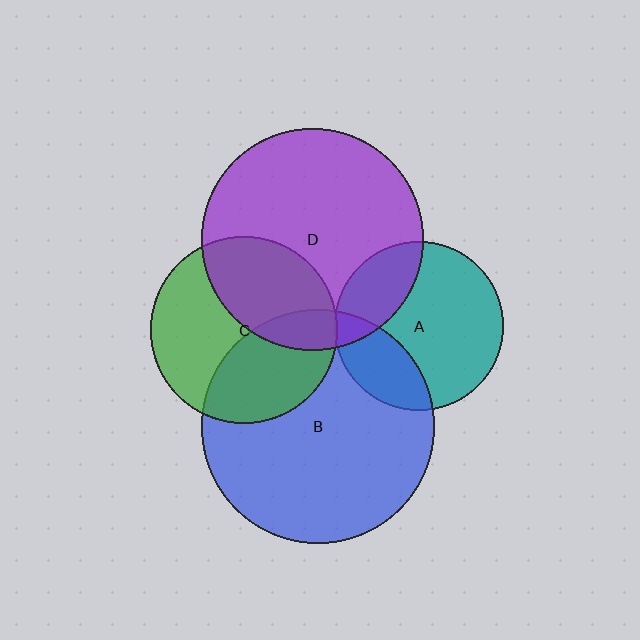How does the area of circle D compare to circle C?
Approximately 1.4 times.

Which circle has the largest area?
Circle B (blue).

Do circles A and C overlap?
Yes.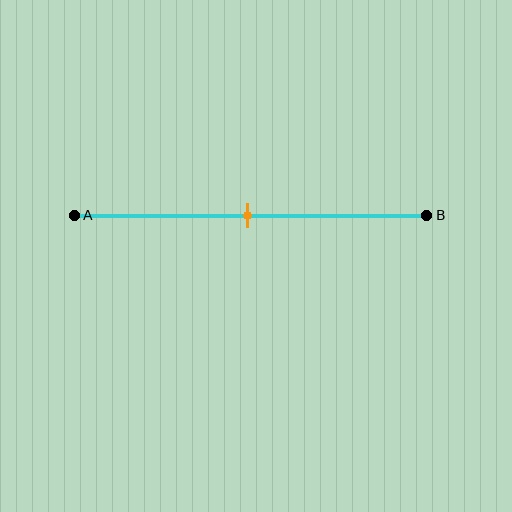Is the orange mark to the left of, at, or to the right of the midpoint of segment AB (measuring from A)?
The orange mark is approximately at the midpoint of segment AB.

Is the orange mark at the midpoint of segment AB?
Yes, the mark is approximately at the midpoint.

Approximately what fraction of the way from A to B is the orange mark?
The orange mark is approximately 50% of the way from A to B.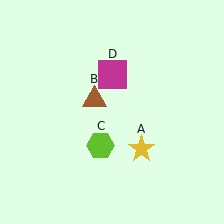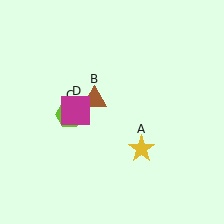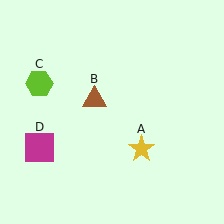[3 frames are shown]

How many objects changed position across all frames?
2 objects changed position: lime hexagon (object C), magenta square (object D).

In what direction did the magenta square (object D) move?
The magenta square (object D) moved down and to the left.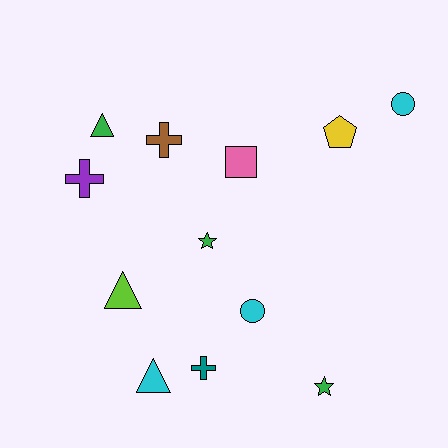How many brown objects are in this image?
There is 1 brown object.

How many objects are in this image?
There are 12 objects.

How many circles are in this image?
There are 2 circles.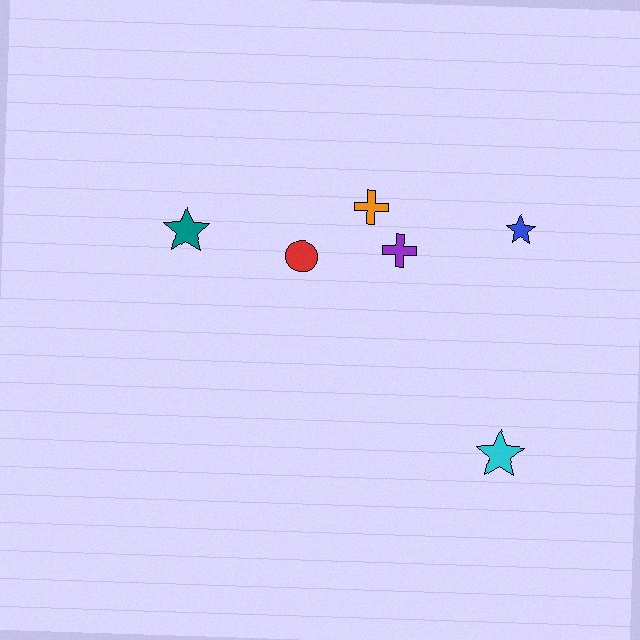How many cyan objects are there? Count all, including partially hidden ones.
There is 1 cyan object.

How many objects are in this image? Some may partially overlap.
There are 6 objects.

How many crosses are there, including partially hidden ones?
There are 2 crosses.